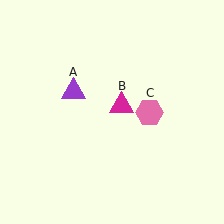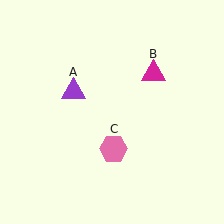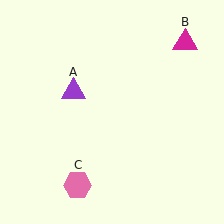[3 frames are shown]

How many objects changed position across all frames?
2 objects changed position: magenta triangle (object B), pink hexagon (object C).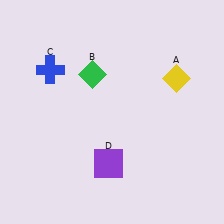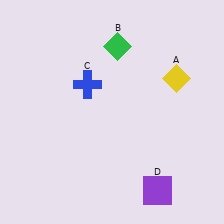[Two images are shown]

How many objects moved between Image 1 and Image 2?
3 objects moved between the two images.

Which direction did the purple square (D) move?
The purple square (D) moved right.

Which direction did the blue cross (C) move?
The blue cross (C) moved right.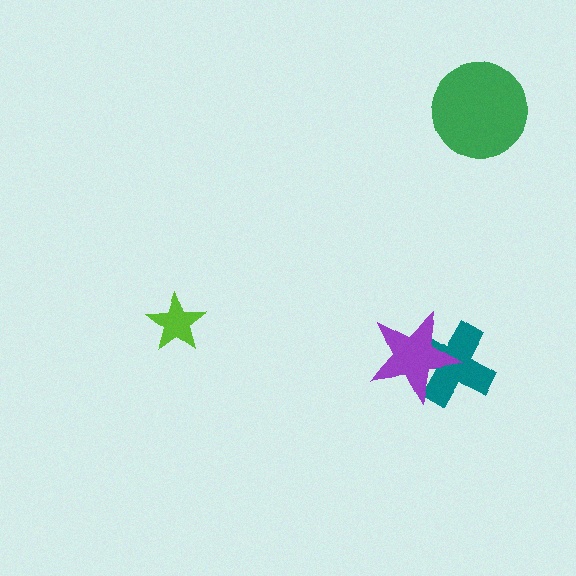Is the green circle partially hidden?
No, no other shape covers it.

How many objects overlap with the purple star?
1 object overlaps with the purple star.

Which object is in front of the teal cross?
The purple star is in front of the teal cross.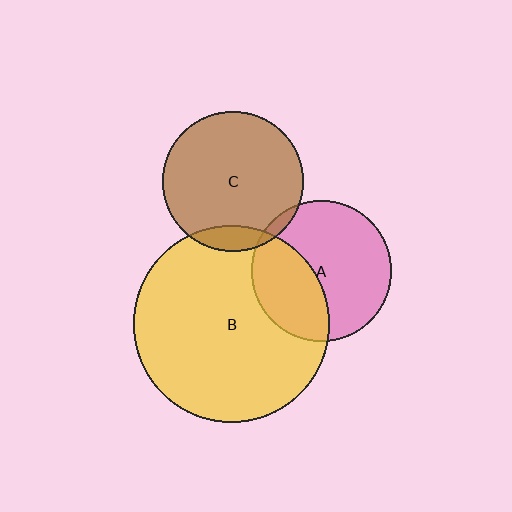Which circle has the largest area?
Circle B (yellow).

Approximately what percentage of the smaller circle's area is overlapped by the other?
Approximately 35%.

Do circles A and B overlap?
Yes.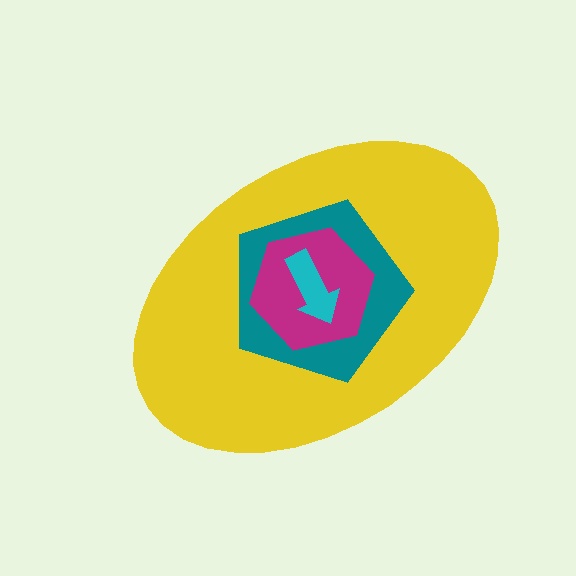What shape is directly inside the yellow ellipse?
The teal pentagon.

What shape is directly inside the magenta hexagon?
The cyan arrow.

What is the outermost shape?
The yellow ellipse.